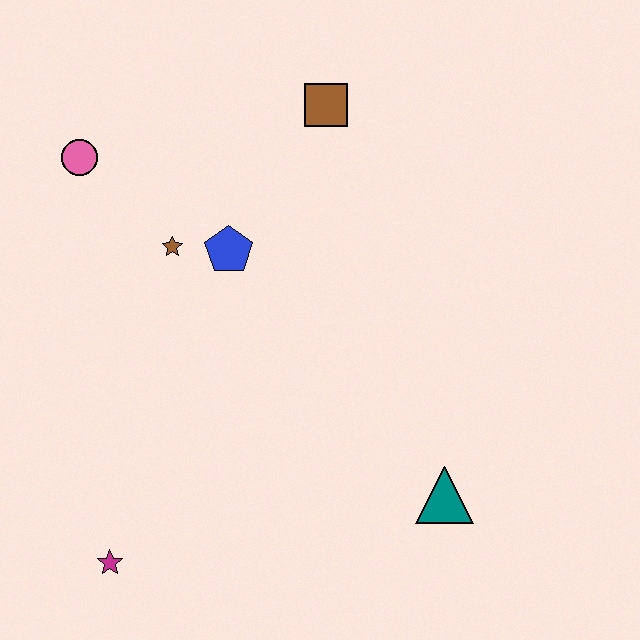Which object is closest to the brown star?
The blue pentagon is closest to the brown star.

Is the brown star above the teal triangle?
Yes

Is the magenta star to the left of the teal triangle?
Yes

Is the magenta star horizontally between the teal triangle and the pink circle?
Yes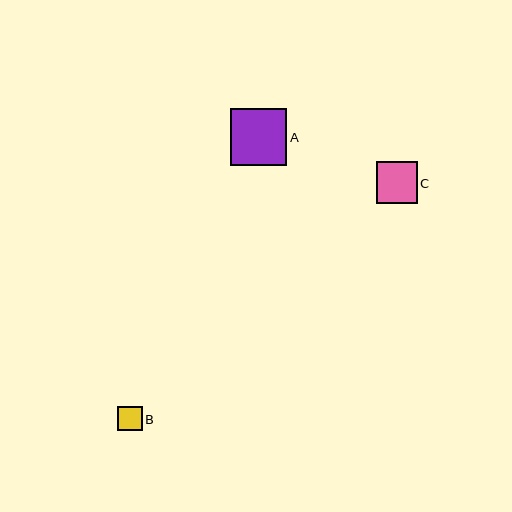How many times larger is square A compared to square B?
Square A is approximately 2.3 times the size of square B.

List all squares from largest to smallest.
From largest to smallest: A, C, B.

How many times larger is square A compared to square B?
Square A is approximately 2.3 times the size of square B.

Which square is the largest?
Square A is the largest with a size of approximately 56 pixels.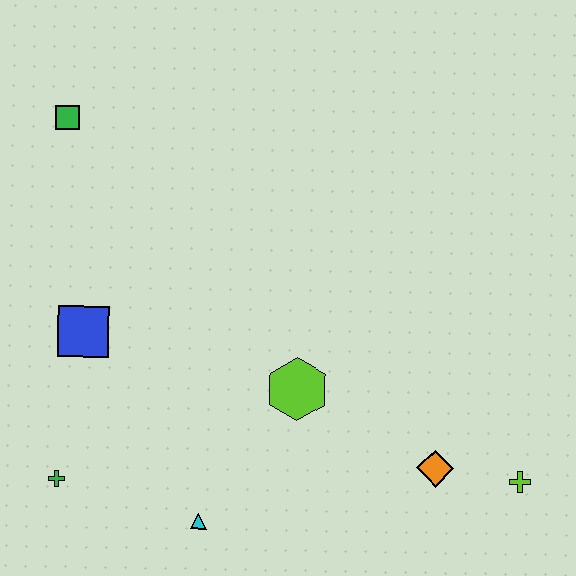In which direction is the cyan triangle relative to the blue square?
The cyan triangle is below the blue square.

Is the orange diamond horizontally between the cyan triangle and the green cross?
No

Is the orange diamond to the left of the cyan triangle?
No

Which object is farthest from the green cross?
The lime cross is farthest from the green cross.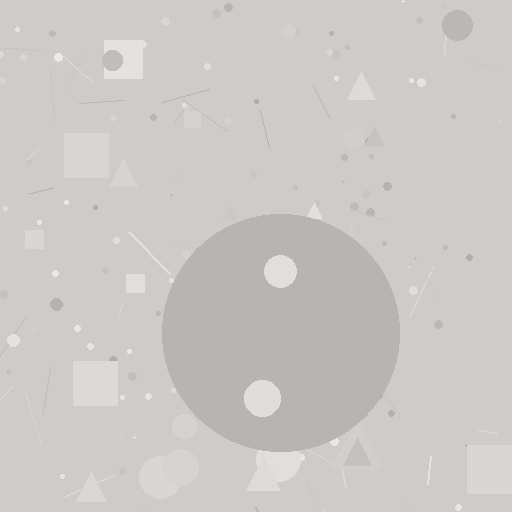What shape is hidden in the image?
A circle is hidden in the image.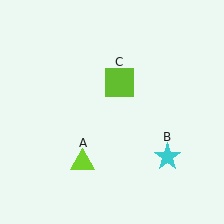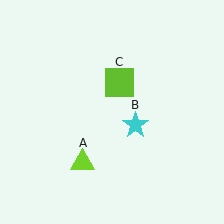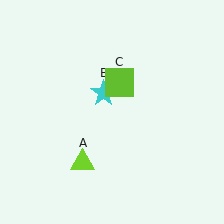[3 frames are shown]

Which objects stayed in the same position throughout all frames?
Lime triangle (object A) and lime square (object C) remained stationary.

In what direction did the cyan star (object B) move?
The cyan star (object B) moved up and to the left.